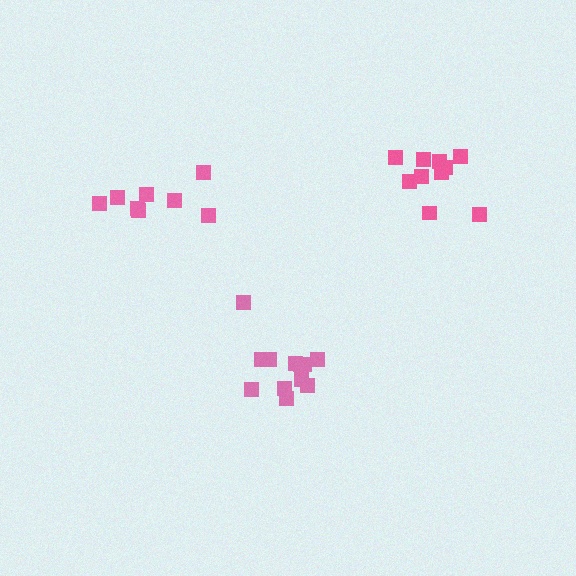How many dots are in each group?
Group 1: 10 dots, Group 2: 12 dots, Group 3: 8 dots (30 total).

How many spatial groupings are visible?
There are 3 spatial groupings.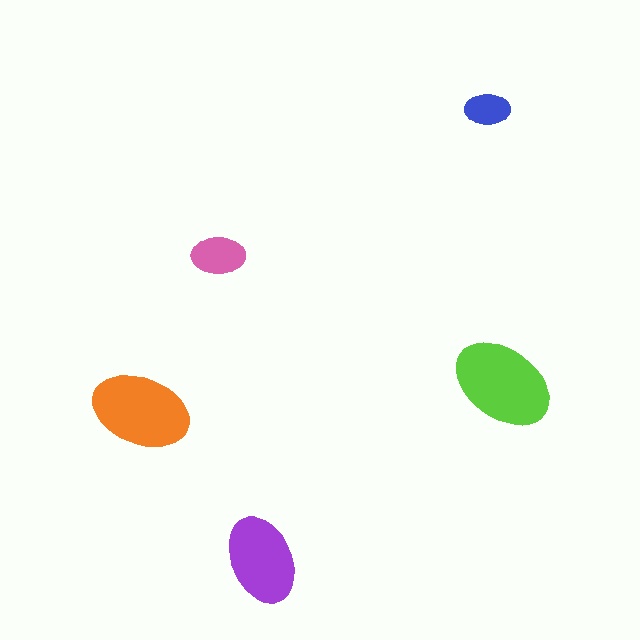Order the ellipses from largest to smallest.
the lime one, the orange one, the purple one, the pink one, the blue one.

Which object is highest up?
The blue ellipse is topmost.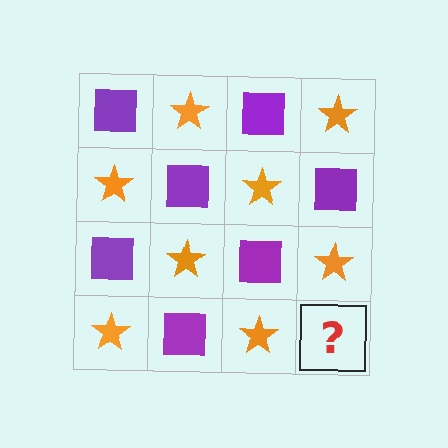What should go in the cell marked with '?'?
The missing cell should contain a purple square.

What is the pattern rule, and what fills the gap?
The rule is that it alternates purple square and orange star in a checkerboard pattern. The gap should be filled with a purple square.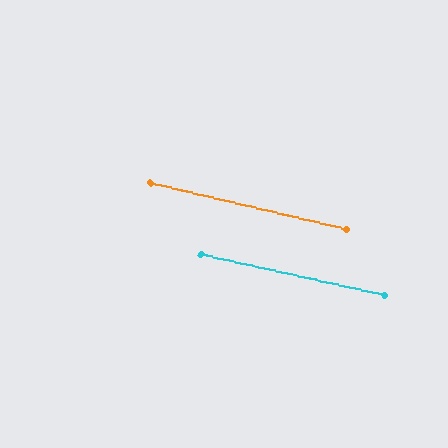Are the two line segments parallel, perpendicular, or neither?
Parallel — their directions differ by only 0.9°.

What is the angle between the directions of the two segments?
Approximately 1 degree.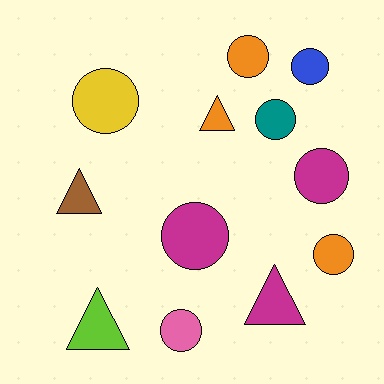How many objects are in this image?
There are 12 objects.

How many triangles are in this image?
There are 4 triangles.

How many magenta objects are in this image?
There are 3 magenta objects.